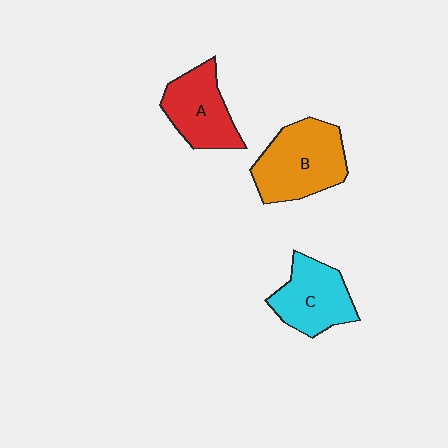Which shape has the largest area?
Shape B (orange).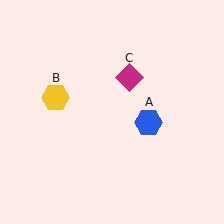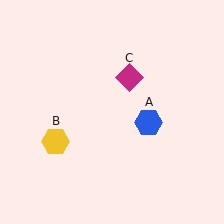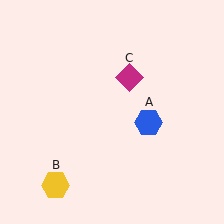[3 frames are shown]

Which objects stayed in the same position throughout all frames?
Blue hexagon (object A) and magenta diamond (object C) remained stationary.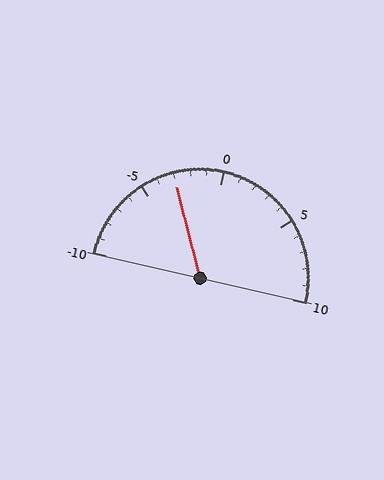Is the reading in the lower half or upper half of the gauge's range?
The reading is in the lower half of the range (-10 to 10).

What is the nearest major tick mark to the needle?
The nearest major tick mark is -5.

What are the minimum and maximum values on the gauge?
The gauge ranges from -10 to 10.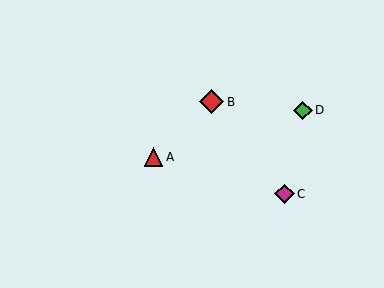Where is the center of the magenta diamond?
The center of the magenta diamond is at (284, 194).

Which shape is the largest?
The red diamond (labeled B) is the largest.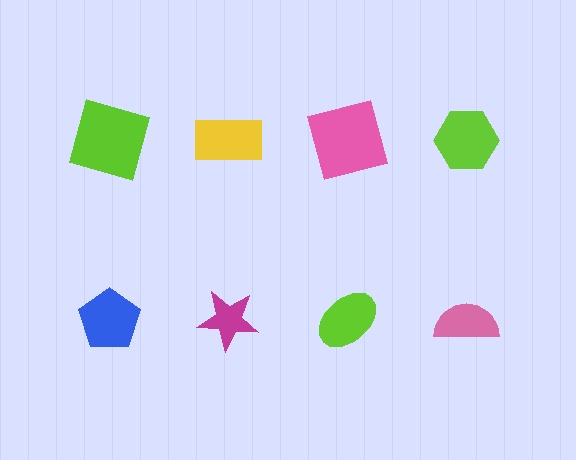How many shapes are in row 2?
4 shapes.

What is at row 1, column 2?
A yellow rectangle.